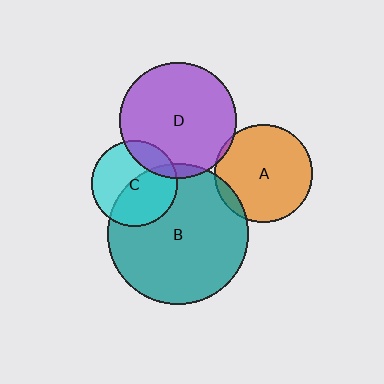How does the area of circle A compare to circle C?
Approximately 1.3 times.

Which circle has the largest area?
Circle B (teal).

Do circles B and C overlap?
Yes.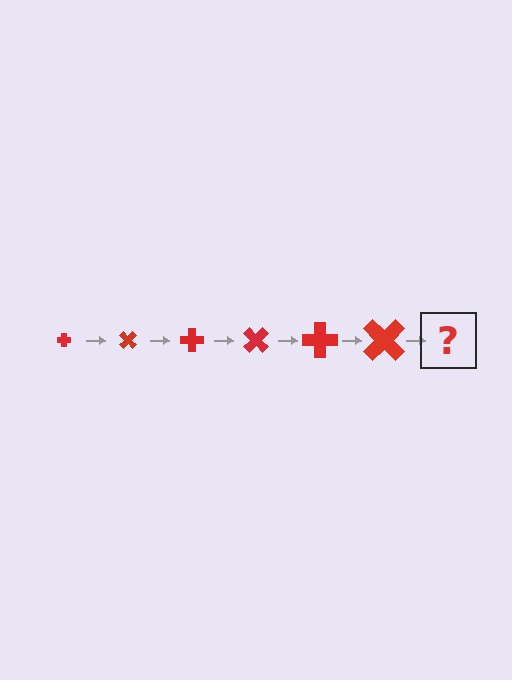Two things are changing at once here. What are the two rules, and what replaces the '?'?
The two rules are that the cross grows larger each step and it rotates 45 degrees each step. The '?' should be a cross, larger than the previous one and rotated 270 degrees from the start.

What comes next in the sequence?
The next element should be a cross, larger than the previous one and rotated 270 degrees from the start.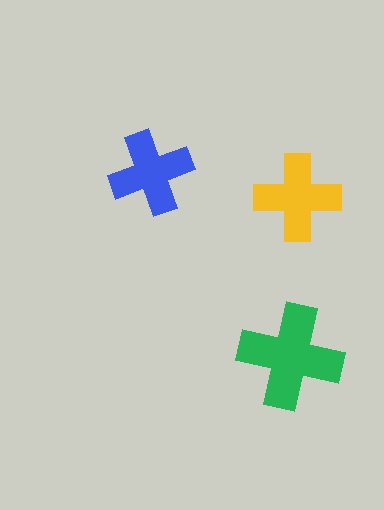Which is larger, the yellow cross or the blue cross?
The yellow one.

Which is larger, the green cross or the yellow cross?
The green one.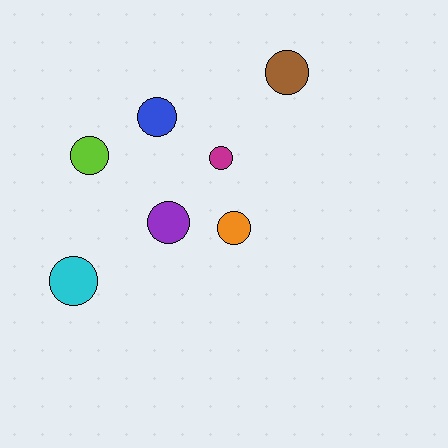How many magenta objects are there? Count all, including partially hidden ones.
There is 1 magenta object.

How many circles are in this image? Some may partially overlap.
There are 7 circles.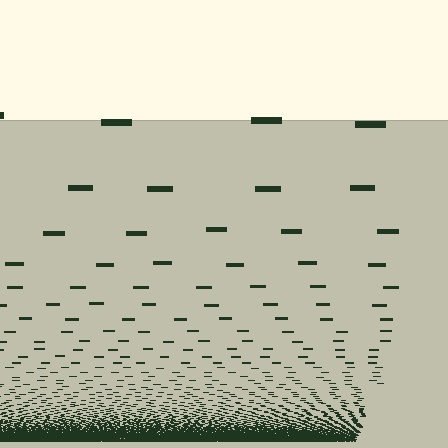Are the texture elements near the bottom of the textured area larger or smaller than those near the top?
Smaller. The gradient is inverted — elements near the bottom are smaller and denser.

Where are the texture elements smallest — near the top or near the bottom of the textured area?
Near the bottom.